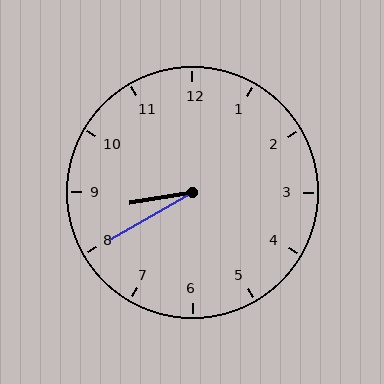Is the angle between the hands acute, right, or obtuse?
It is acute.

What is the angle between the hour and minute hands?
Approximately 20 degrees.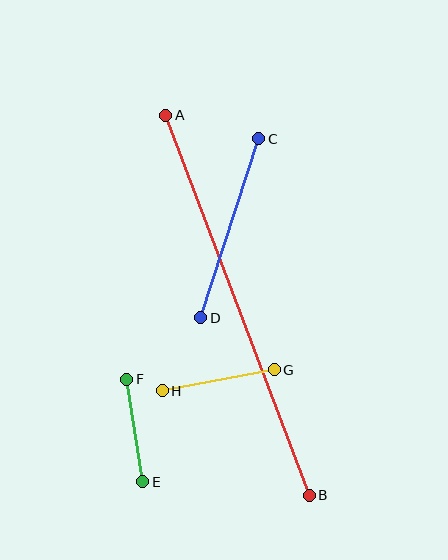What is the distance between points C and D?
The distance is approximately 188 pixels.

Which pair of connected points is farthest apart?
Points A and B are farthest apart.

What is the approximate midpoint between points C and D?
The midpoint is at approximately (230, 228) pixels.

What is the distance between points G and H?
The distance is approximately 114 pixels.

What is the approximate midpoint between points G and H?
The midpoint is at approximately (218, 380) pixels.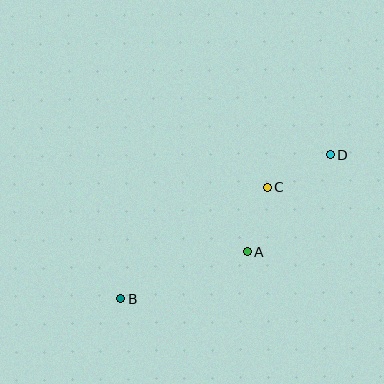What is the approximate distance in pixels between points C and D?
The distance between C and D is approximately 70 pixels.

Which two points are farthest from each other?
Points B and D are farthest from each other.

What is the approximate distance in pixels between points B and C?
The distance between B and C is approximately 184 pixels.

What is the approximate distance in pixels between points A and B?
The distance between A and B is approximately 135 pixels.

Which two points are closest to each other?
Points A and C are closest to each other.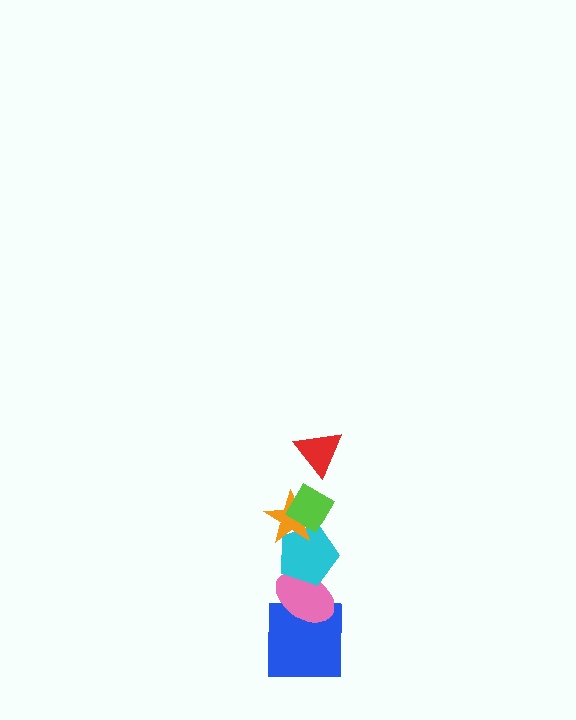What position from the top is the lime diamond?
The lime diamond is 2nd from the top.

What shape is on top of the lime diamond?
The red triangle is on top of the lime diamond.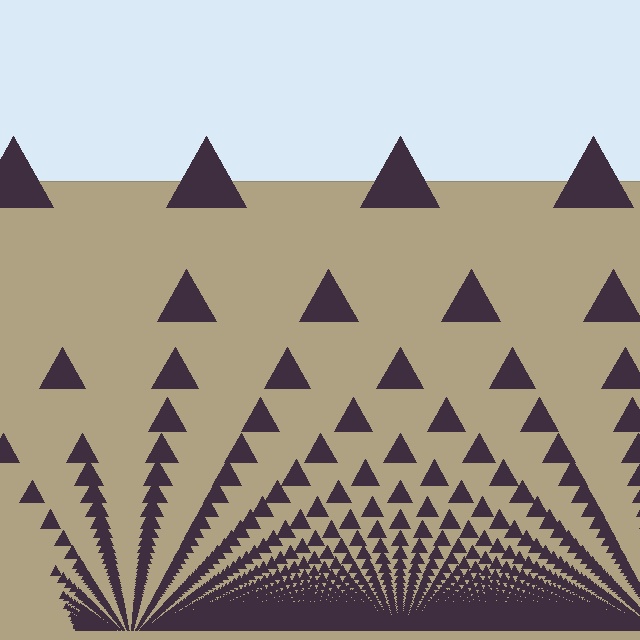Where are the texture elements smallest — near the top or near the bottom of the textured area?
Near the bottom.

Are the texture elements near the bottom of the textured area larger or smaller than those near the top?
Smaller. The gradient is inverted — elements near the bottom are smaller and denser.